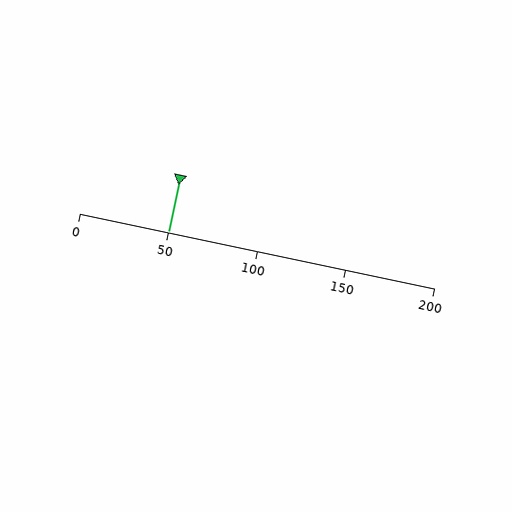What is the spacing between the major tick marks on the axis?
The major ticks are spaced 50 apart.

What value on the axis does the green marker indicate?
The marker indicates approximately 50.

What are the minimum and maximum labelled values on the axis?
The axis runs from 0 to 200.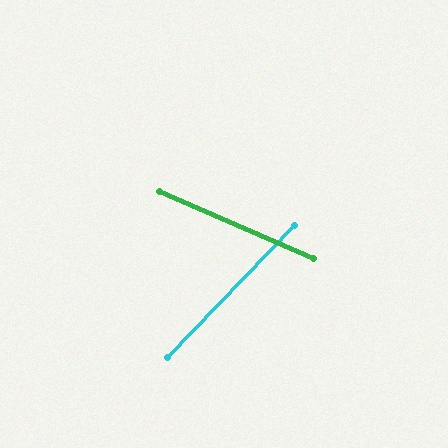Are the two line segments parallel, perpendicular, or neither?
Neither parallel nor perpendicular — they differ by about 69°.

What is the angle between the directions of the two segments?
Approximately 69 degrees.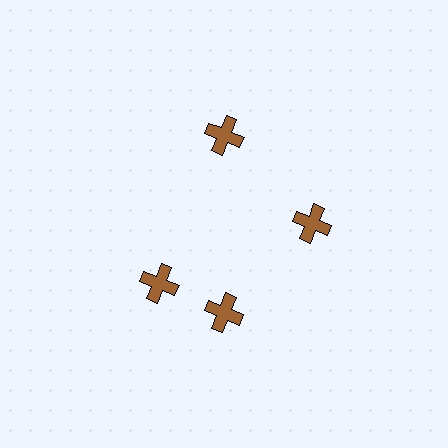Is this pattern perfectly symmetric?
No. The 4 brown crosses are arranged in a ring, but one element near the 9 o'clock position is rotated out of alignment along the ring, breaking the 4-fold rotational symmetry.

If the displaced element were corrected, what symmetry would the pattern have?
It would have 4-fold rotational symmetry — the pattern would map onto itself every 90 degrees.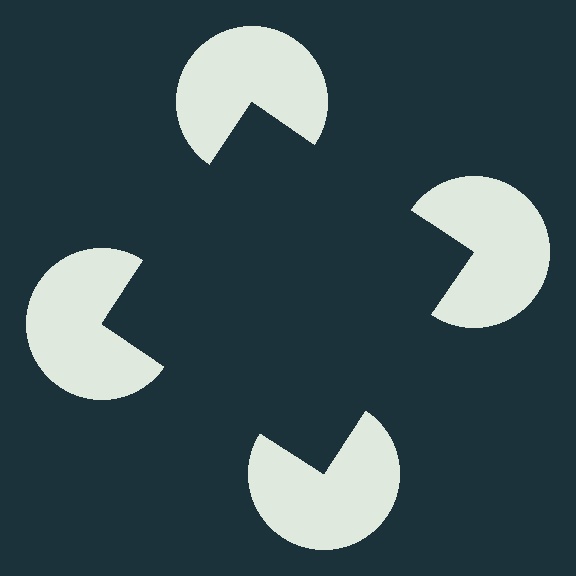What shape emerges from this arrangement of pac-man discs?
An illusory square — its edges are inferred from the aligned wedge cuts in the pac-man discs, not physically drawn.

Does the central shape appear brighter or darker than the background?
It typically appears slightly darker than the background, even though no actual brightness change is drawn.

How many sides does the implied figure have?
4 sides.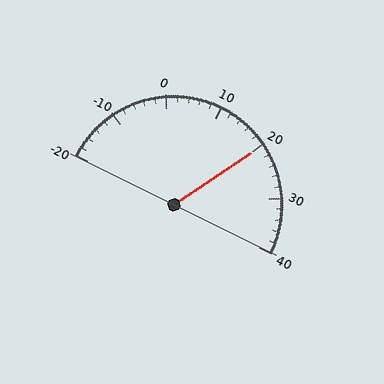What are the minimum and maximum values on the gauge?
The gauge ranges from -20 to 40.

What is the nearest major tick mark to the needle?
The nearest major tick mark is 20.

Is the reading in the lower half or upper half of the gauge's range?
The reading is in the upper half of the range (-20 to 40).